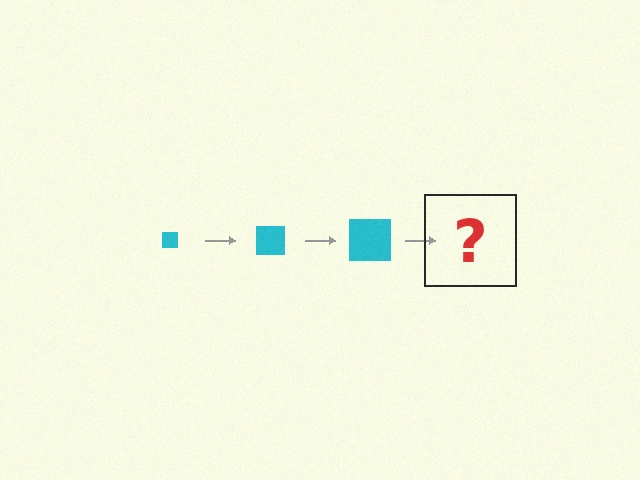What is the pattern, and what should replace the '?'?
The pattern is that the square gets progressively larger each step. The '?' should be a cyan square, larger than the previous one.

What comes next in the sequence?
The next element should be a cyan square, larger than the previous one.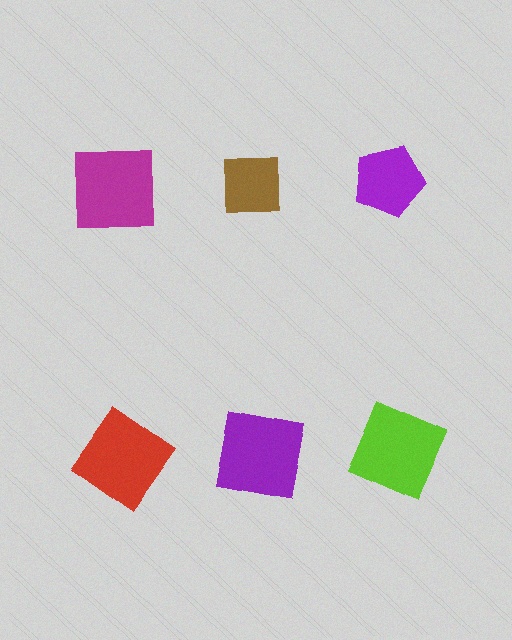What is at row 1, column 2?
A brown square.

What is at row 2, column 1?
A red diamond.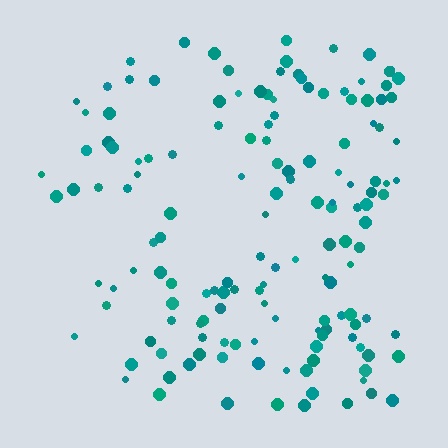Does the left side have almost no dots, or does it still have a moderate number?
Still a moderate number, just noticeably fewer than the right.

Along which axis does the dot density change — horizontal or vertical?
Horizontal.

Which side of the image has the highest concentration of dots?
The right.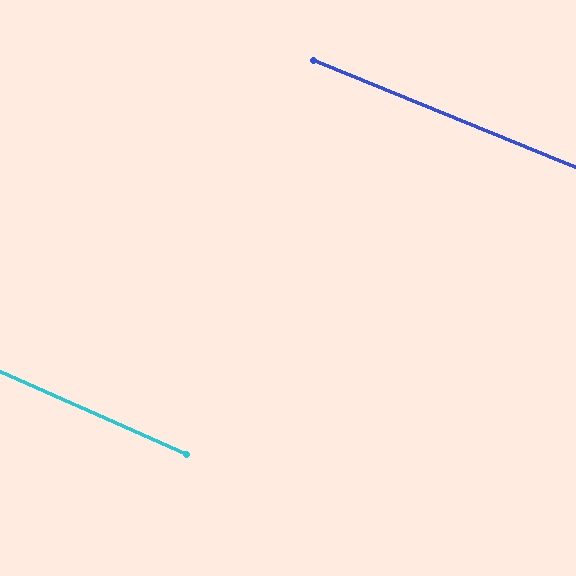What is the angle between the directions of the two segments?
Approximately 1 degree.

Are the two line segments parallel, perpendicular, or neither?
Parallel — their directions differ by only 1.5°.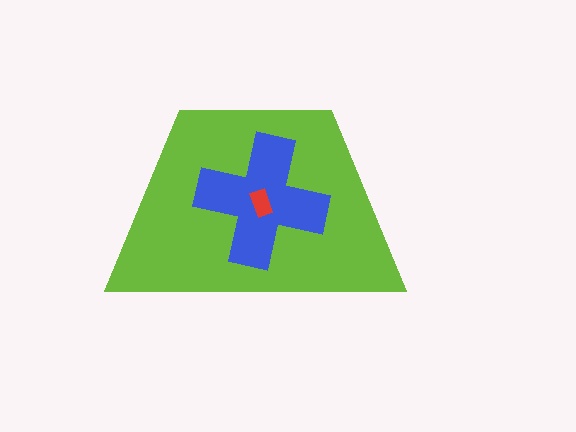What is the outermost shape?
The lime trapezoid.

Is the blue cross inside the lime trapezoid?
Yes.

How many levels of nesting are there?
3.